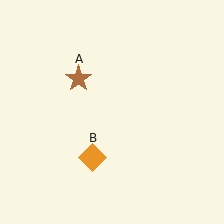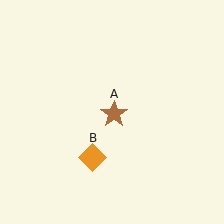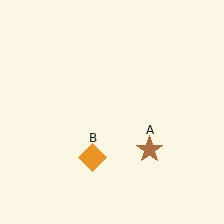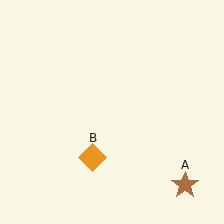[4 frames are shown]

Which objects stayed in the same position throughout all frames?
Orange diamond (object B) remained stationary.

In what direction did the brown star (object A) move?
The brown star (object A) moved down and to the right.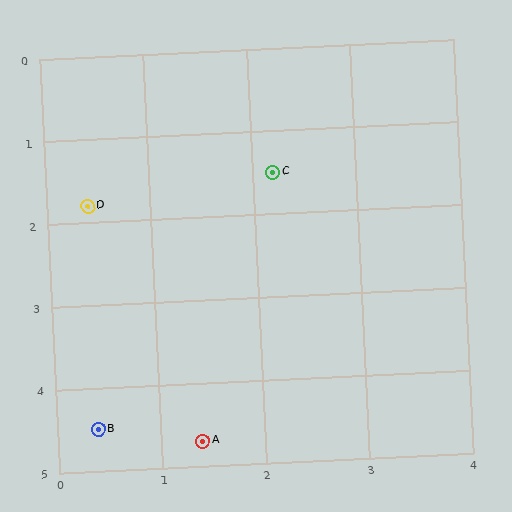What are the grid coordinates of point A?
Point A is at approximately (1.4, 4.7).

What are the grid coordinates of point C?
Point C is at approximately (2.2, 1.5).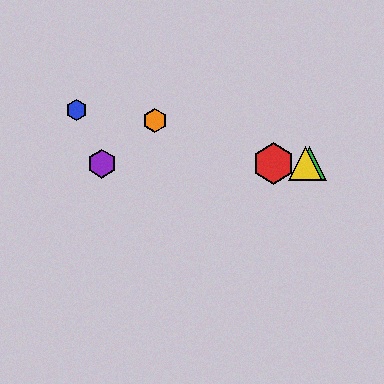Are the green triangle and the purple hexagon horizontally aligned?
Yes, both are at y≈164.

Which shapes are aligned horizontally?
The red hexagon, the green triangle, the yellow triangle, the purple hexagon are aligned horizontally.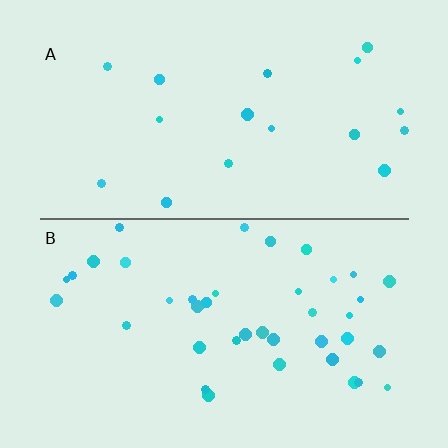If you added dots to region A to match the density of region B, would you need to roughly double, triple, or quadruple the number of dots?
Approximately double.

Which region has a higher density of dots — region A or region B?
B (the bottom).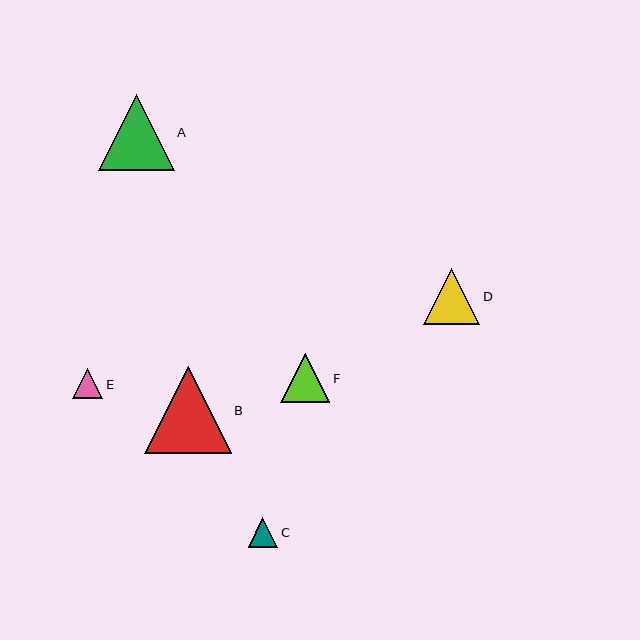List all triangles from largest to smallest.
From largest to smallest: B, A, D, F, E, C.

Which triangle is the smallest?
Triangle C is the smallest with a size of approximately 29 pixels.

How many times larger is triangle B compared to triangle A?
Triangle B is approximately 1.1 times the size of triangle A.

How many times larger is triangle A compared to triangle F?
Triangle A is approximately 1.5 times the size of triangle F.